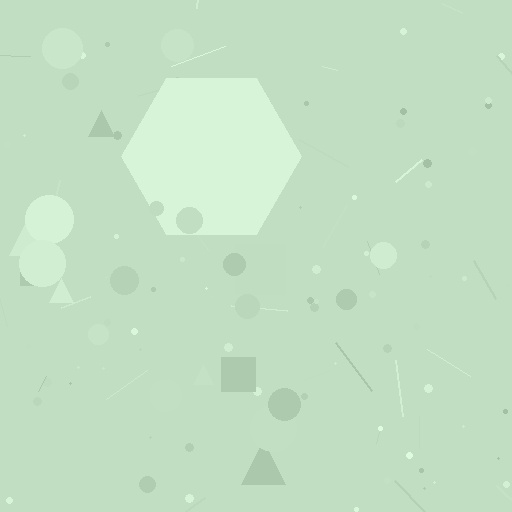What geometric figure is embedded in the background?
A hexagon is embedded in the background.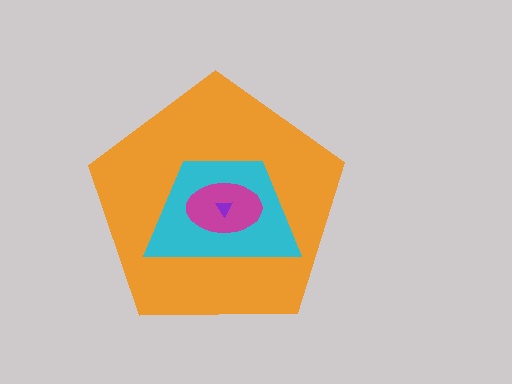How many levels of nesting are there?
4.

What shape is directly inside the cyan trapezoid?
The magenta ellipse.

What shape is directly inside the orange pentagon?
The cyan trapezoid.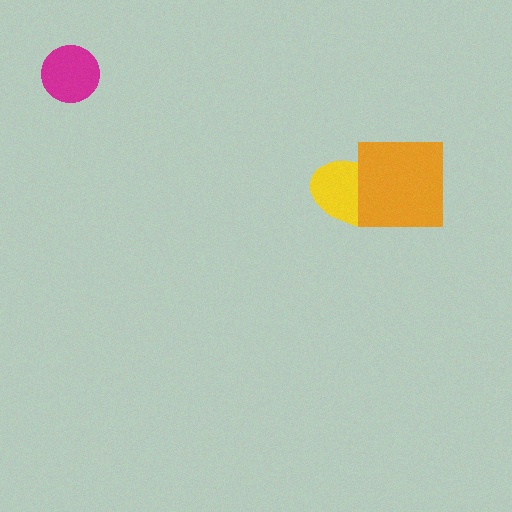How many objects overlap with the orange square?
1 object overlaps with the orange square.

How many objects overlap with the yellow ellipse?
1 object overlaps with the yellow ellipse.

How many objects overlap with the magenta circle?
0 objects overlap with the magenta circle.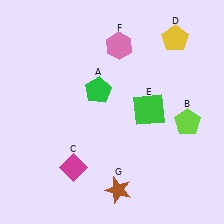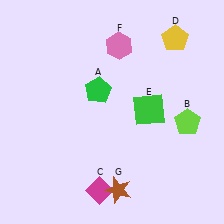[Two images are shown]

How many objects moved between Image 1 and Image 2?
1 object moved between the two images.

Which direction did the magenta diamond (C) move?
The magenta diamond (C) moved right.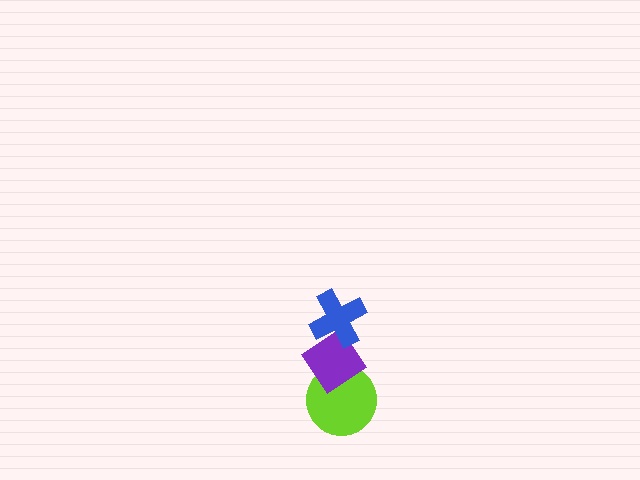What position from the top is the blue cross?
The blue cross is 1st from the top.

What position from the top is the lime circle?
The lime circle is 3rd from the top.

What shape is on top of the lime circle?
The purple diamond is on top of the lime circle.